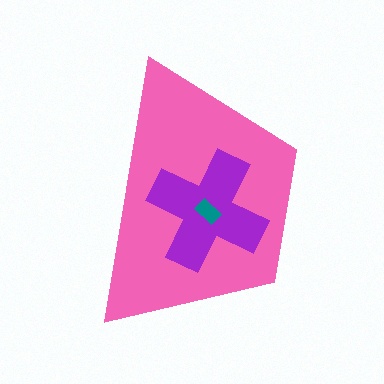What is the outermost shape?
The pink trapezoid.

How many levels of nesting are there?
3.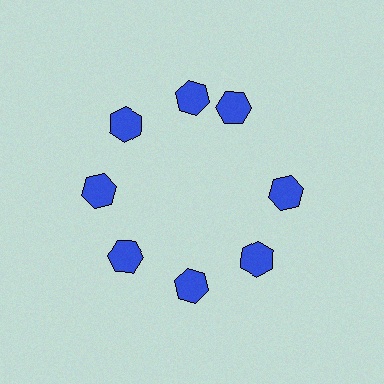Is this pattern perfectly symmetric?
No. The 8 blue hexagons are arranged in a ring, but one element near the 2 o'clock position is rotated out of alignment along the ring, breaking the 8-fold rotational symmetry.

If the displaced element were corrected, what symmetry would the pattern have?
It would have 8-fold rotational symmetry — the pattern would map onto itself every 45 degrees.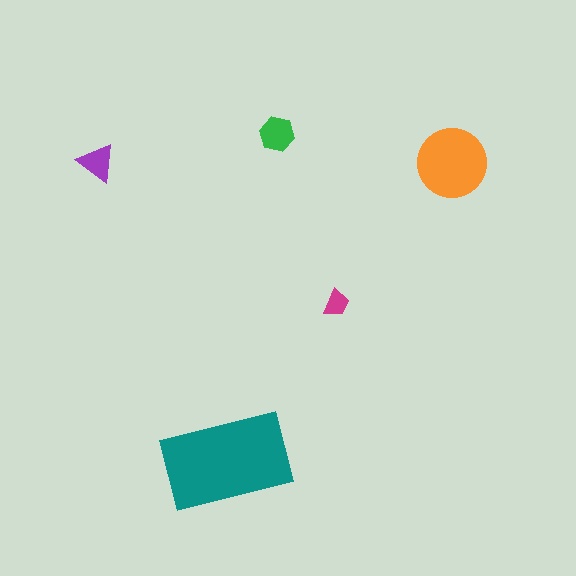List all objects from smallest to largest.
The magenta trapezoid, the purple triangle, the green hexagon, the orange circle, the teal rectangle.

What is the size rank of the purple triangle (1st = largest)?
4th.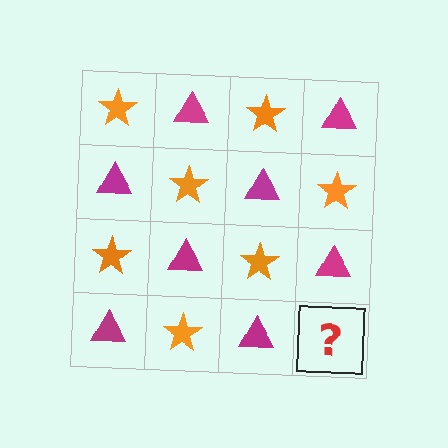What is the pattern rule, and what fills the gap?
The rule is that it alternates orange star and magenta triangle in a checkerboard pattern. The gap should be filled with an orange star.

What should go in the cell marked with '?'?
The missing cell should contain an orange star.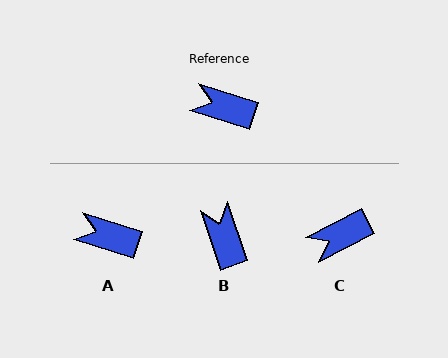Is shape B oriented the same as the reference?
No, it is off by about 53 degrees.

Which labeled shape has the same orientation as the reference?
A.